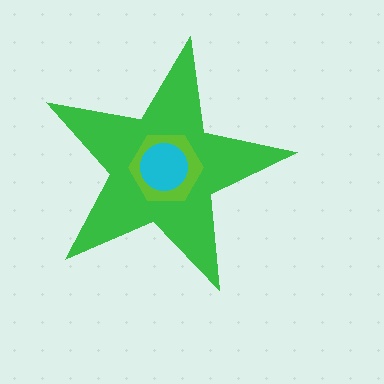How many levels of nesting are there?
3.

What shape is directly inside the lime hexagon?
The cyan circle.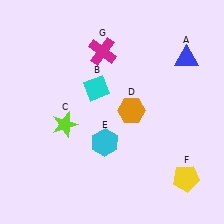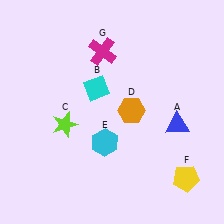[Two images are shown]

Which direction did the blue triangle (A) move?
The blue triangle (A) moved down.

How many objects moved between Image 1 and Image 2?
1 object moved between the two images.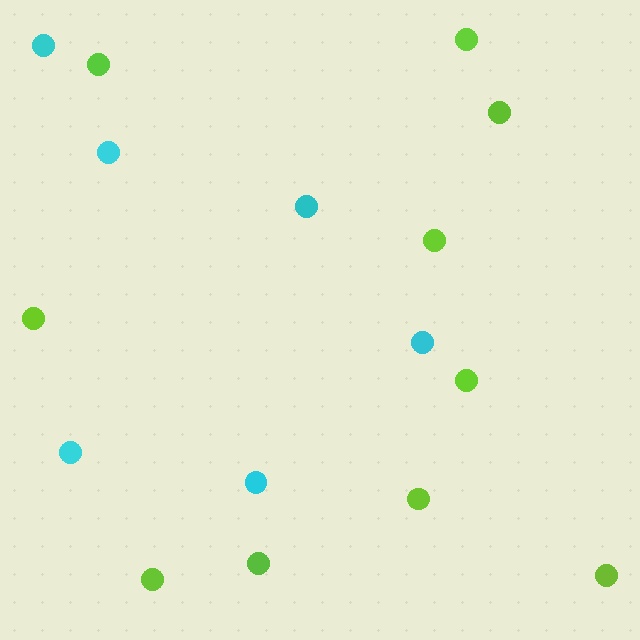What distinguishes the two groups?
There are 2 groups: one group of lime circles (10) and one group of cyan circles (6).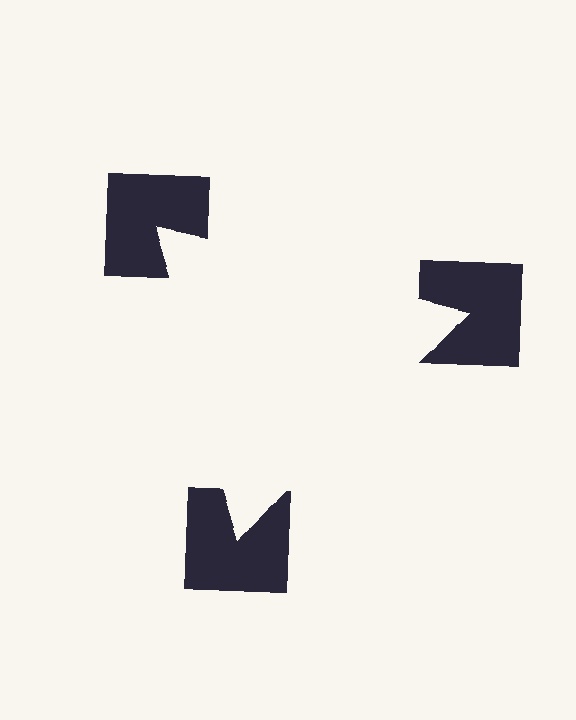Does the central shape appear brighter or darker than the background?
It typically appears slightly brighter than the background, even though no actual brightness change is drawn.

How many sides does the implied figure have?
3 sides.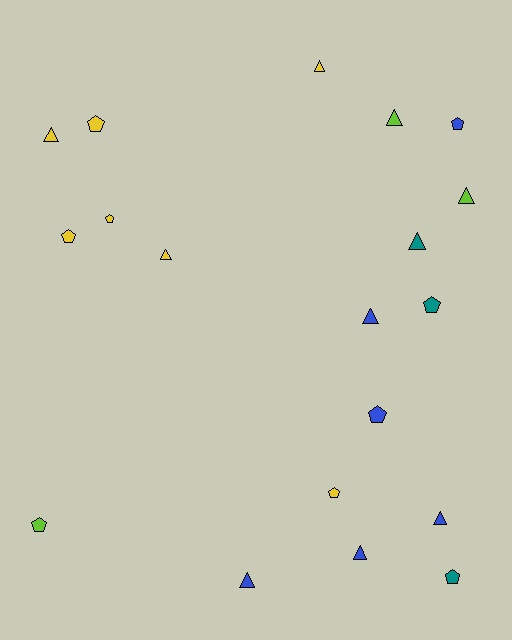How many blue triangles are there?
There are 4 blue triangles.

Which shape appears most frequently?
Triangle, with 10 objects.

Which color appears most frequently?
Yellow, with 7 objects.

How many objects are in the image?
There are 19 objects.